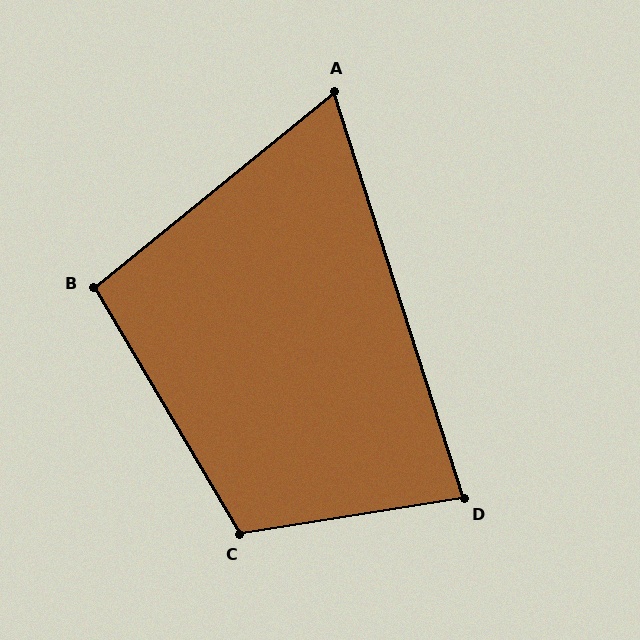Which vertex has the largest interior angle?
C, at approximately 111 degrees.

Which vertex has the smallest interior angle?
A, at approximately 69 degrees.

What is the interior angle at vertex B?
Approximately 98 degrees (obtuse).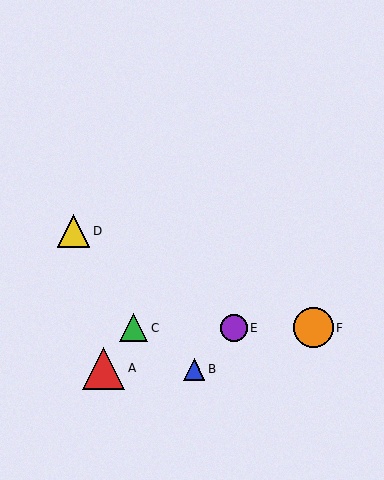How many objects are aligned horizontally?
3 objects (C, E, F) are aligned horizontally.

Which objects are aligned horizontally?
Objects C, E, F are aligned horizontally.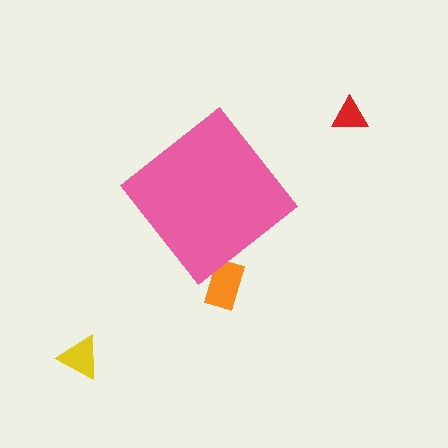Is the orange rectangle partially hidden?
Yes, the orange rectangle is partially hidden behind the pink diamond.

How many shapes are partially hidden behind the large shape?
1 shape is partially hidden.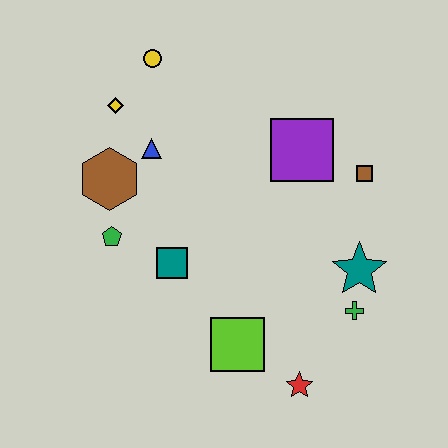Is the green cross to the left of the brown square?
Yes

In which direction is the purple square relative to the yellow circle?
The purple square is to the right of the yellow circle.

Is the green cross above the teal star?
No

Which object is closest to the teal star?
The green cross is closest to the teal star.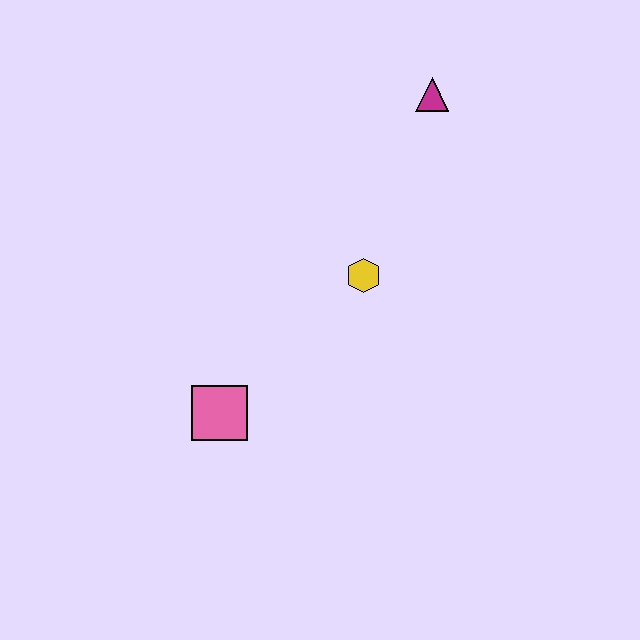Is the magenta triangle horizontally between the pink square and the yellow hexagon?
No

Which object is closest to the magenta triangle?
The yellow hexagon is closest to the magenta triangle.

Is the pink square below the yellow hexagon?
Yes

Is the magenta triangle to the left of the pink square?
No